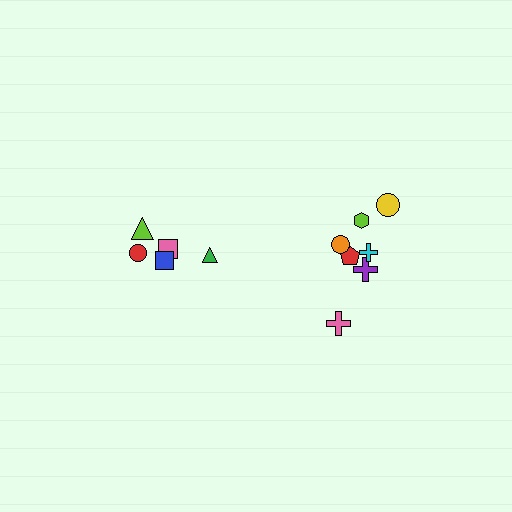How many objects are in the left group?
There are 5 objects.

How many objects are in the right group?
There are 7 objects.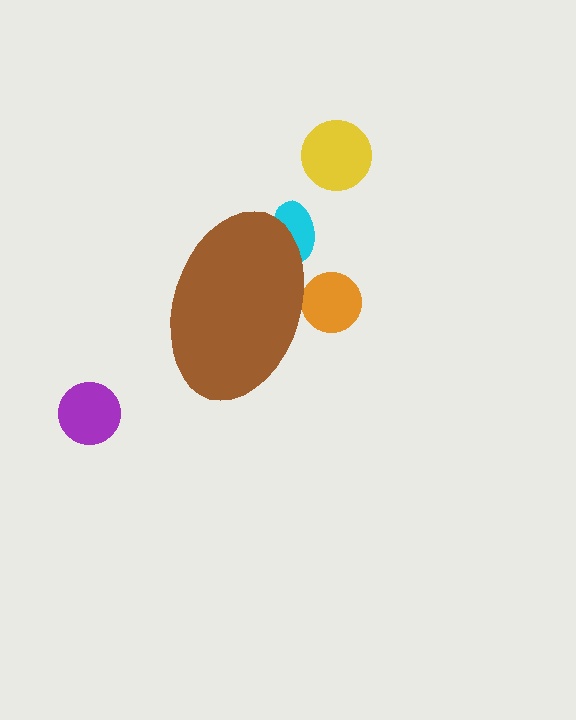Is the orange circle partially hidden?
Yes, the orange circle is partially hidden behind the brown ellipse.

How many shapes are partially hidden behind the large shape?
2 shapes are partially hidden.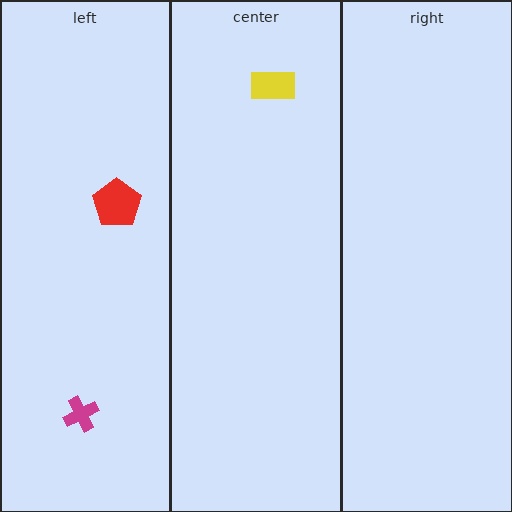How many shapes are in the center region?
1.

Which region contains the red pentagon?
The left region.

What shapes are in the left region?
The magenta cross, the red pentagon.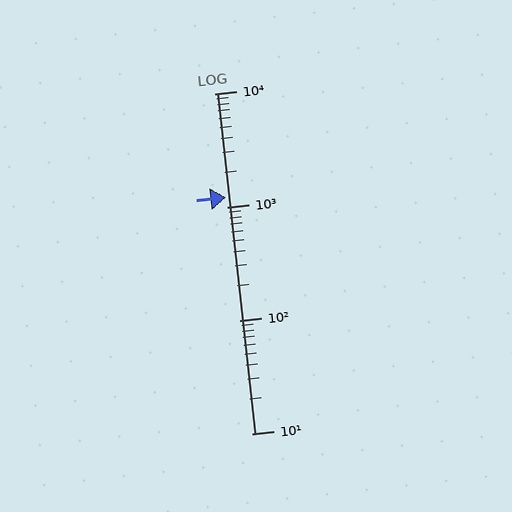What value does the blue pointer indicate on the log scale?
The pointer indicates approximately 1200.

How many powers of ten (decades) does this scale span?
The scale spans 3 decades, from 10 to 10000.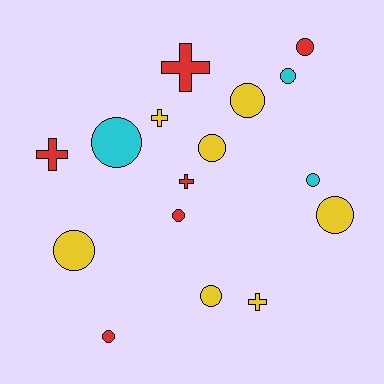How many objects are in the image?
There are 16 objects.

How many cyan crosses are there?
There are no cyan crosses.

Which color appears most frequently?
Yellow, with 7 objects.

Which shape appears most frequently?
Circle, with 11 objects.